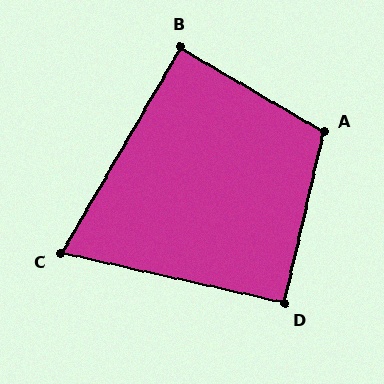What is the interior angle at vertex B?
Approximately 90 degrees (approximately right).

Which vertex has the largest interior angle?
A, at approximately 108 degrees.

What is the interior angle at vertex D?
Approximately 90 degrees (approximately right).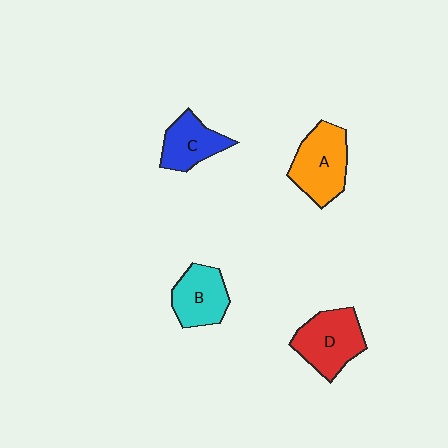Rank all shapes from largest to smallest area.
From largest to smallest: A (orange), D (red), B (cyan), C (blue).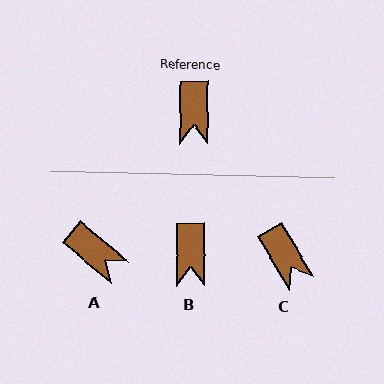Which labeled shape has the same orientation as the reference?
B.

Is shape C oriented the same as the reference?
No, it is off by about 31 degrees.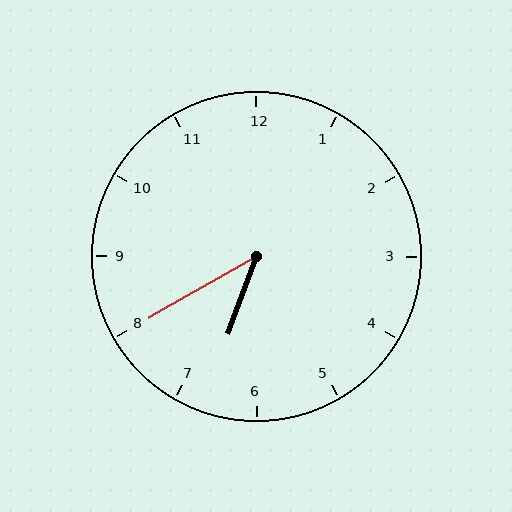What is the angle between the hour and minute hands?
Approximately 40 degrees.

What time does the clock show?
6:40.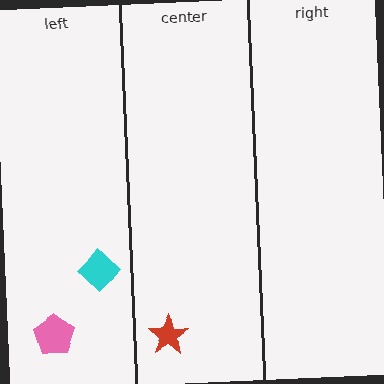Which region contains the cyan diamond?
The left region.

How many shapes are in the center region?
1.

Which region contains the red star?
The center region.